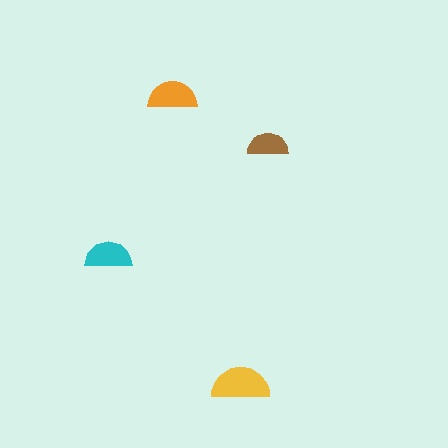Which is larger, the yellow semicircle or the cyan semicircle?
The yellow one.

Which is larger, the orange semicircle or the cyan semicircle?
The orange one.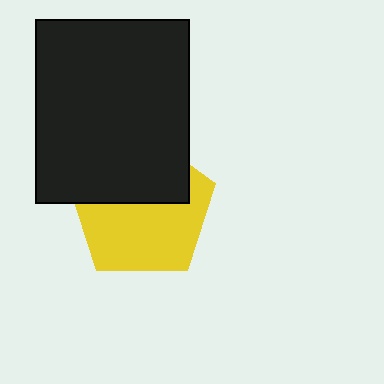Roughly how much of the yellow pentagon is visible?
About half of it is visible (roughly 58%).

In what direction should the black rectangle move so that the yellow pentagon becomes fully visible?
The black rectangle should move up. That is the shortest direction to clear the overlap and leave the yellow pentagon fully visible.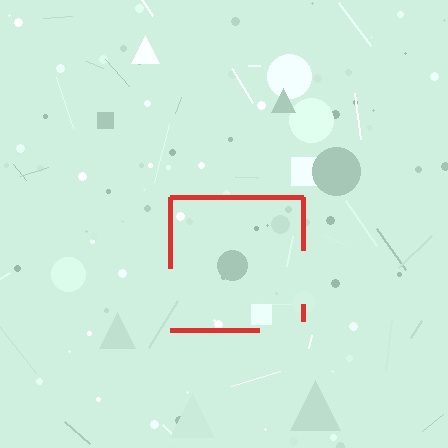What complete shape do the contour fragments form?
The contour fragments form a square.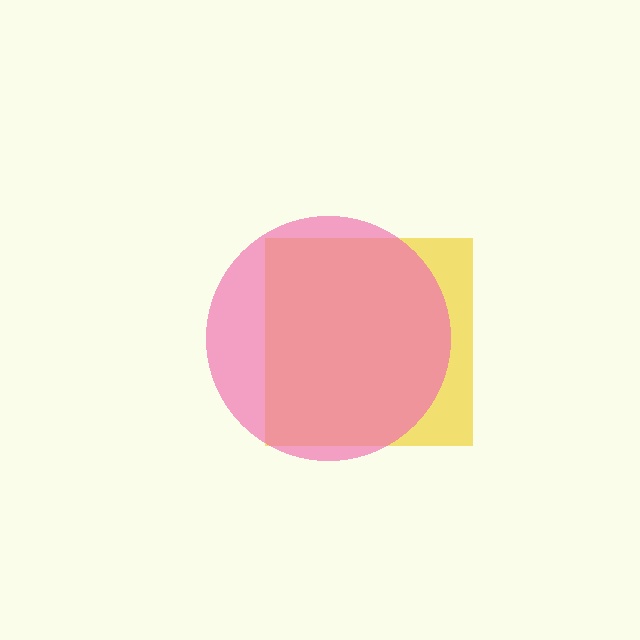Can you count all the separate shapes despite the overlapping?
Yes, there are 2 separate shapes.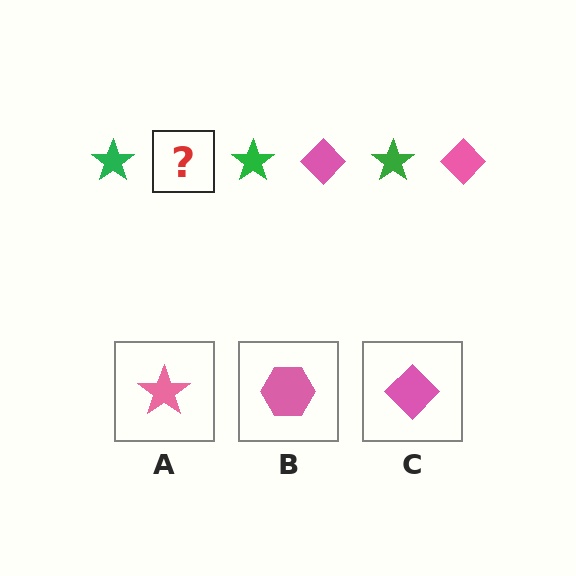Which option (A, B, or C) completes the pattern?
C.